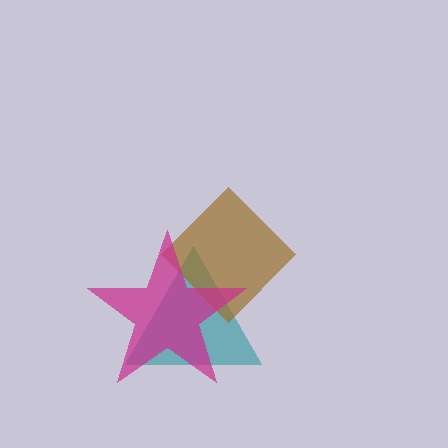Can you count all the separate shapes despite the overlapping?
Yes, there are 3 separate shapes.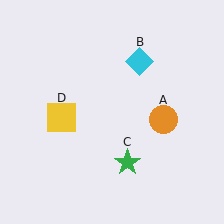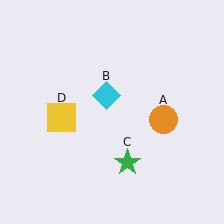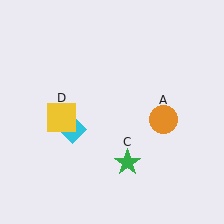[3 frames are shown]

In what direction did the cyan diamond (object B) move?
The cyan diamond (object B) moved down and to the left.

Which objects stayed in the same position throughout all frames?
Orange circle (object A) and green star (object C) and yellow square (object D) remained stationary.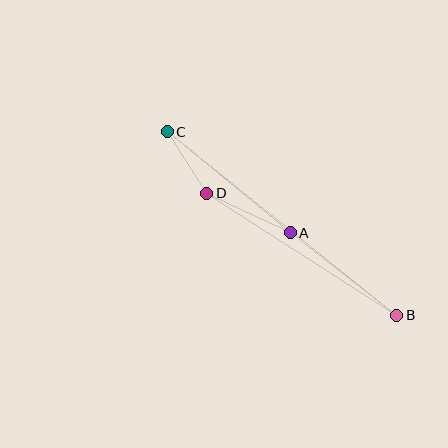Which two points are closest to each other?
Points C and D are closest to each other.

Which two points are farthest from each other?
Points B and C are farthest from each other.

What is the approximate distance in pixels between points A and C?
The distance between A and C is approximately 159 pixels.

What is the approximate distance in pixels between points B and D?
The distance between B and D is approximately 226 pixels.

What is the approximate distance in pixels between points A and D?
The distance between A and D is approximately 92 pixels.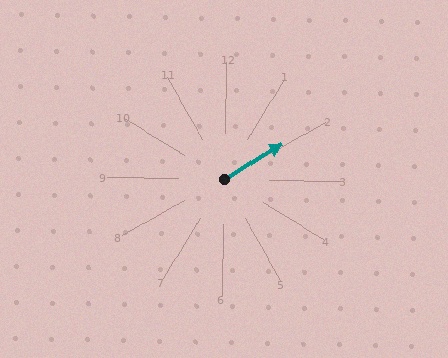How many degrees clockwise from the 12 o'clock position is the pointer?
Approximately 58 degrees.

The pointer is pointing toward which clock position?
Roughly 2 o'clock.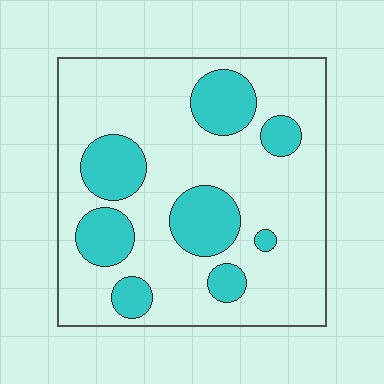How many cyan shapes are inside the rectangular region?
8.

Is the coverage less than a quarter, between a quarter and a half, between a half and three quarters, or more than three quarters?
Between a quarter and a half.